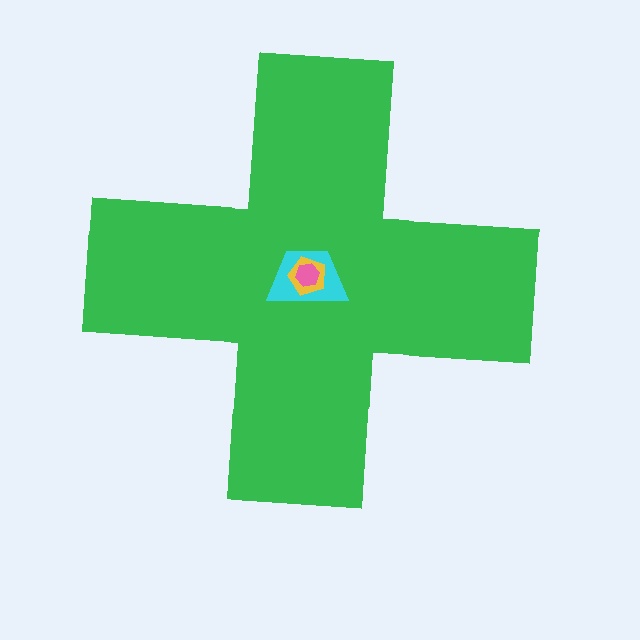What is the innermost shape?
The pink hexagon.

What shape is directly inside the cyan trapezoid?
The yellow pentagon.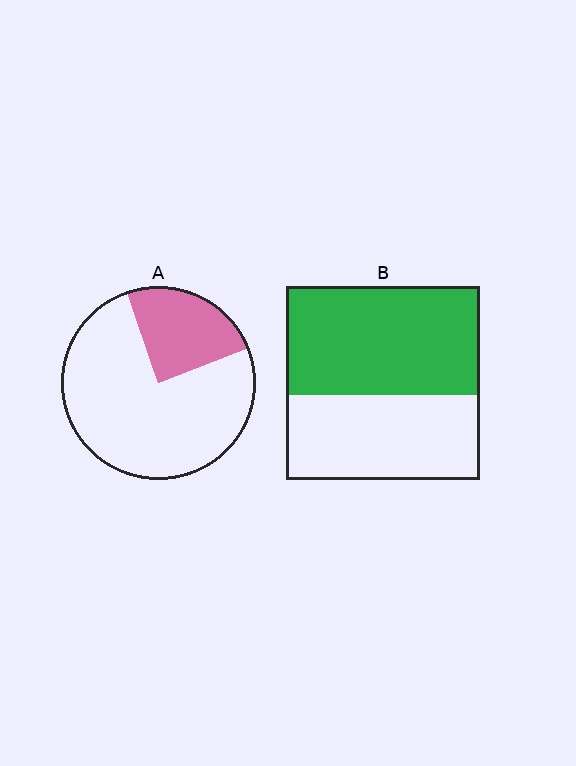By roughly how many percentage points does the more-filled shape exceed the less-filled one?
By roughly 30 percentage points (B over A).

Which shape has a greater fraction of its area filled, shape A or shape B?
Shape B.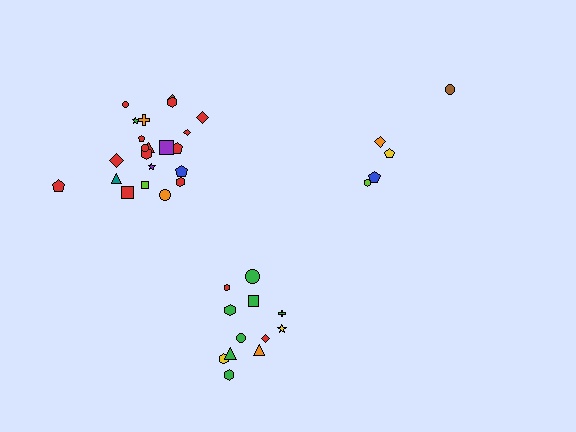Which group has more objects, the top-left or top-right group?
The top-left group.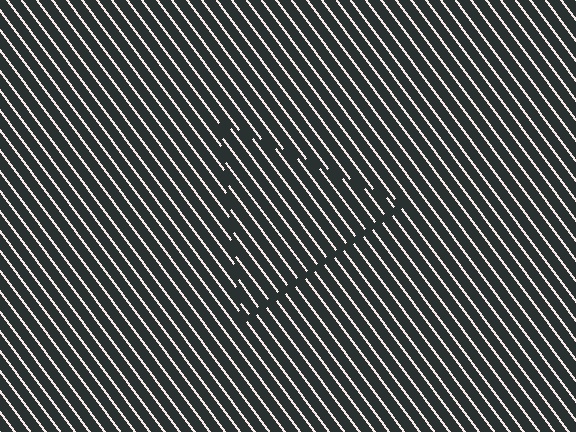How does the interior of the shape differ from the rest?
The interior of the shape contains the same grating, shifted by half a period — the contour is defined by the phase discontinuity where line-ends from the inner and outer gratings abut.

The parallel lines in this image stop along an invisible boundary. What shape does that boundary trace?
An illusory triangle. The interior of the shape contains the same grating, shifted by half a period — the contour is defined by the phase discontinuity where line-ends from the inner and outer gratings abut.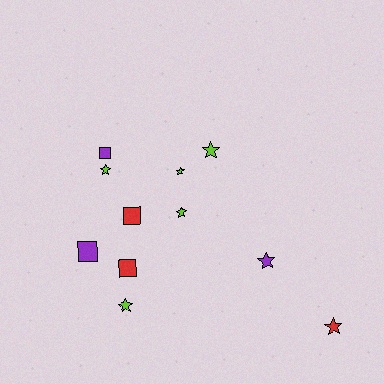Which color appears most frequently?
Lime, with 5 objects.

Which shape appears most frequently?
Star, with 7 objects.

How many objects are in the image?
There are 11 objects.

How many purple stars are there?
There is 1 purple star.